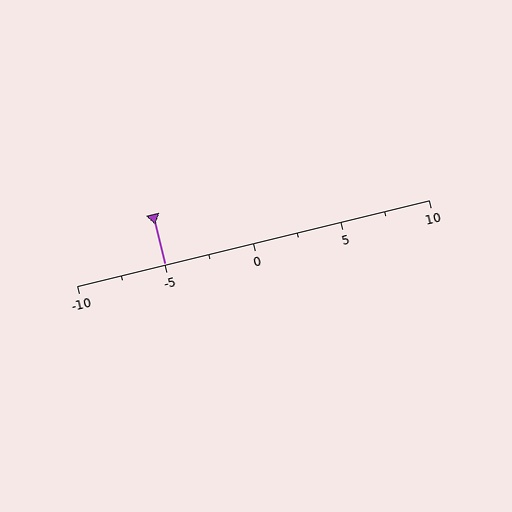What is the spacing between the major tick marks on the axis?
The major ticks are spaced 5 apart.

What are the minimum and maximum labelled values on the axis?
The axis runs from -10 to 10.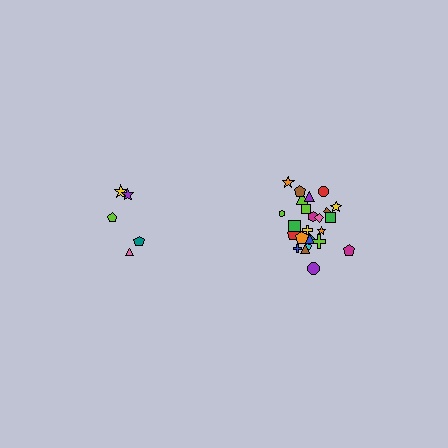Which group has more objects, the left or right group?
The right group.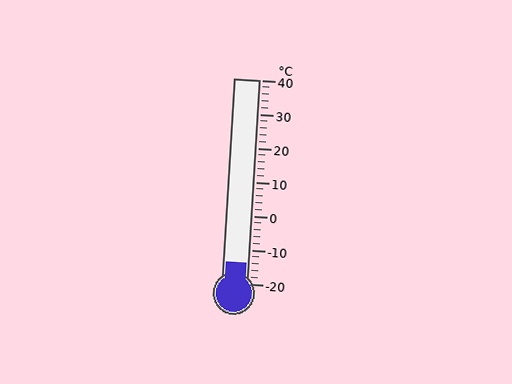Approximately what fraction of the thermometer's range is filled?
The thermometer is filled to approximately 10% of its range.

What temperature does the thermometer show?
The thermometer shows approximately -14°C.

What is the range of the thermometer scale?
The thermometer scale ranges from -20°C to 40°C.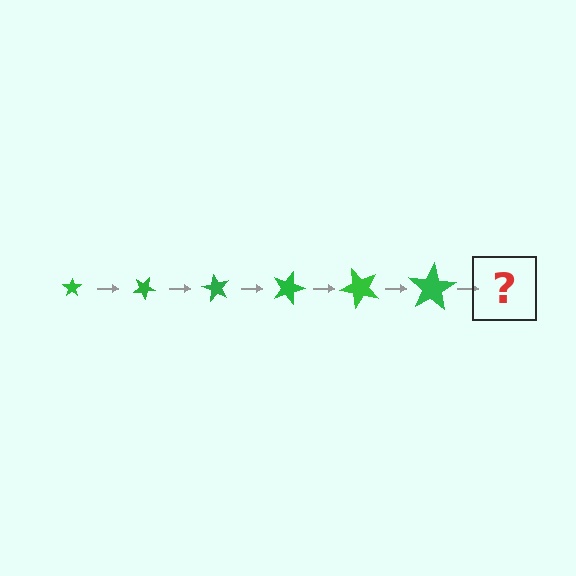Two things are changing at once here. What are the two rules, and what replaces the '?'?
The two rules are that the star grows larger each step and it rotates 30 degrees each step. The '?' should be a star, larger than the previous one and rotated 180 degrees from the start.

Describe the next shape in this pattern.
It should be a star, larger than the previous one and rotated 180 degrees from the start.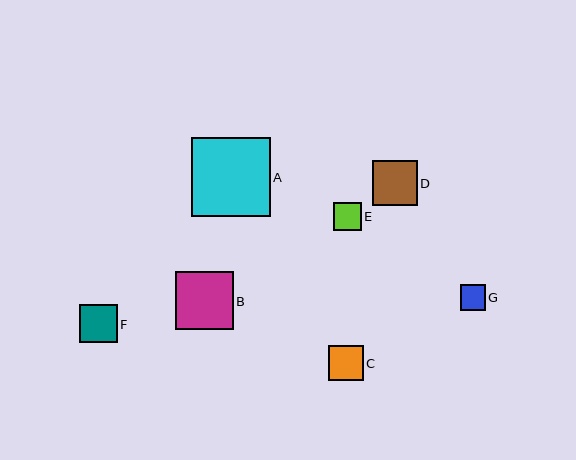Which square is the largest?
Square A is the largest with a size of approximately 79 pixels.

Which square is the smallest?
Square G is the smallest with a size of approximately 25 pixels.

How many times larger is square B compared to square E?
Square B is approximately 2.1 times the size of square E.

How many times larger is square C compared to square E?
Square C is approximately 1.3 times the size of square E.